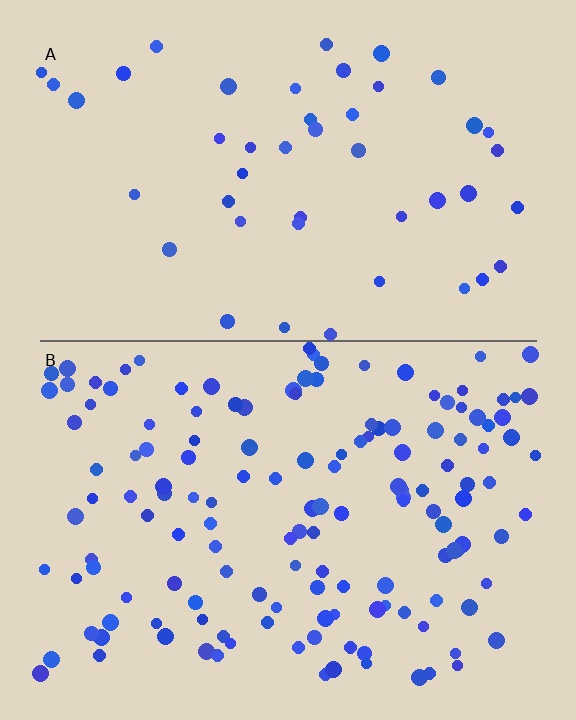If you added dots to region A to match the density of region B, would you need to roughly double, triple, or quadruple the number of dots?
Approximately triple.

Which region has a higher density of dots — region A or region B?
B (the bottom).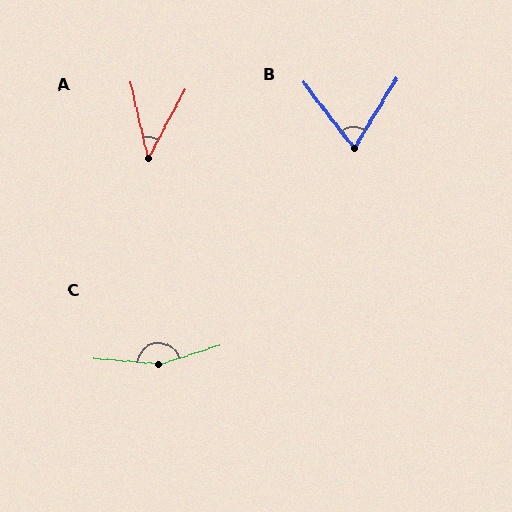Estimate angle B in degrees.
Approximately 69 degrees.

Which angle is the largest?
C, at approximately 158 degrees.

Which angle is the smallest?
A, at approximately 41 degrees.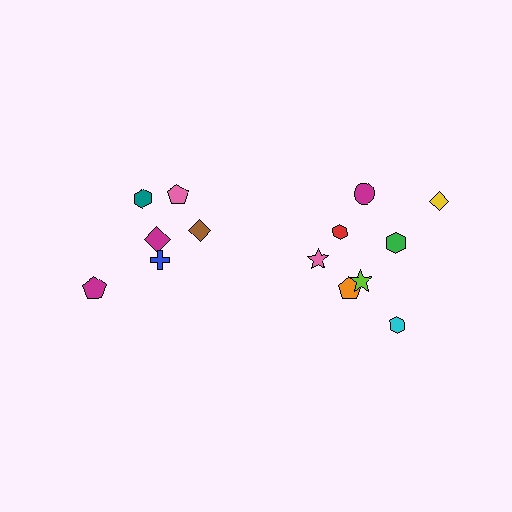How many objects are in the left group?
There are 6 objects.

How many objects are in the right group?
There are 8 objects.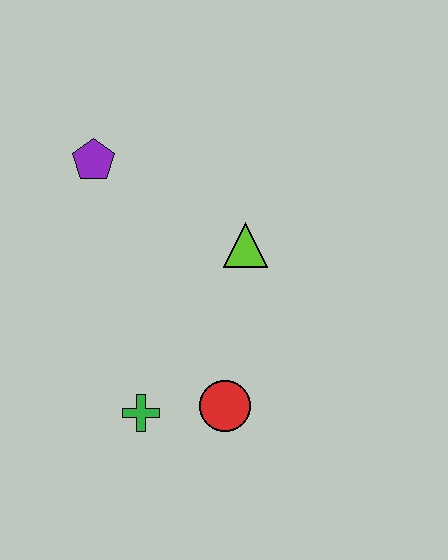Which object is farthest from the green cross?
The purple pentagon is farthest from the green cross.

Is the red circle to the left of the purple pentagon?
No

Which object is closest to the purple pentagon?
The lime triangle is closest to the purple pentagon.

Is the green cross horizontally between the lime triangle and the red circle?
No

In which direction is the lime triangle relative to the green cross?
The lime triangle is above the green cross.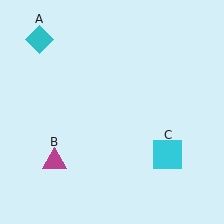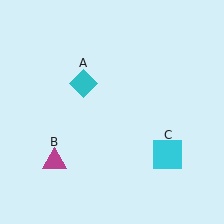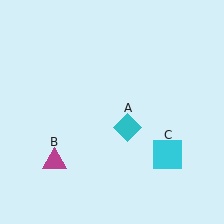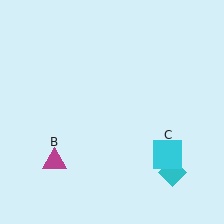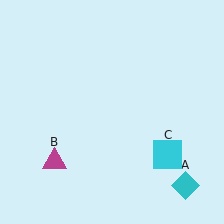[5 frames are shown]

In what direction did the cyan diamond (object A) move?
The cyan diamond (object A) moved down and to the right.